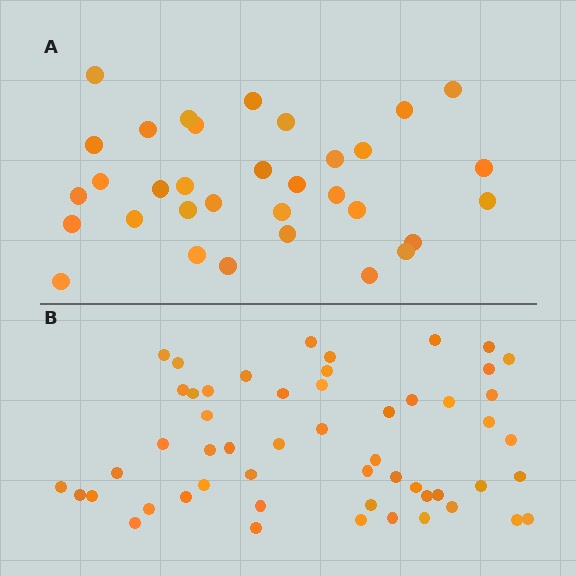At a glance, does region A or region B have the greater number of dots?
Region B (the bottom region) has more dots.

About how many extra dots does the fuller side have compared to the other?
Region B has approximately 20 more dots than region A.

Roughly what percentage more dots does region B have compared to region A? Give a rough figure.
About 60% more.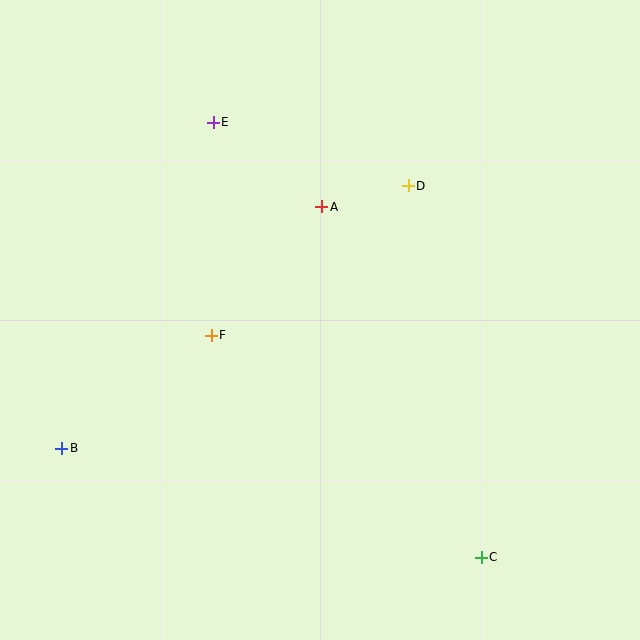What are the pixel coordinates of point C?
Point C is at (481, 557).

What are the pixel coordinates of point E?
Point E is at (213, 122).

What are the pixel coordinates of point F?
Point F is at (211, 335).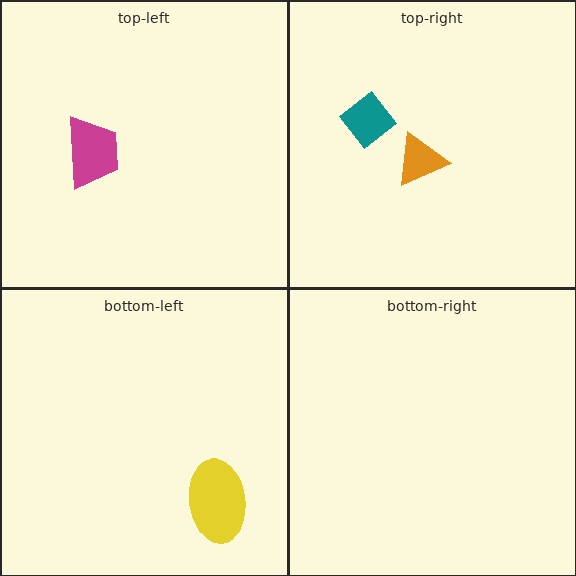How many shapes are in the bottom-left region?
1.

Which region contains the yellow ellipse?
The bottom-left region.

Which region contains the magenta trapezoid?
The top-left region.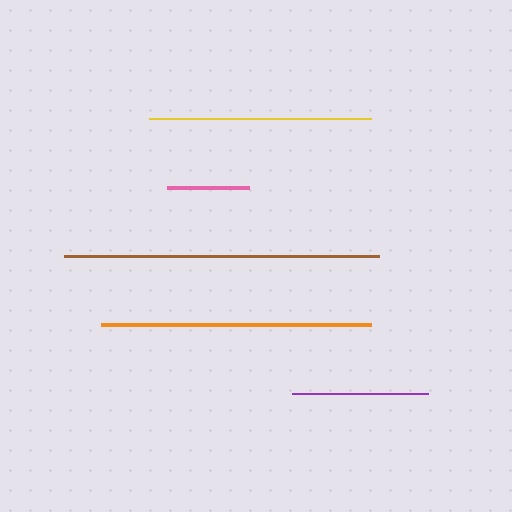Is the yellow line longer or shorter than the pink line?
The yellow line is longer than the pink line.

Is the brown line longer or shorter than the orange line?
The brown line is longer than the orange line.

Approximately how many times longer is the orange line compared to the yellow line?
The orange line is approximately 1.2 times the length of the yellow line.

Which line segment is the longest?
The brown line is the longest at approximately 315 pixels.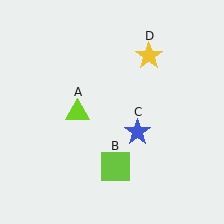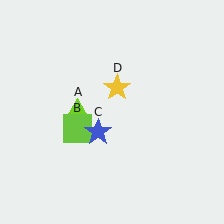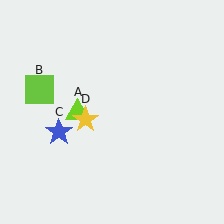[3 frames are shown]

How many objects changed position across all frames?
3 objects changed position: lime square (object B), blue star (object C), yellow star (object D).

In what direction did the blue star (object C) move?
The blue star (object C) moved left.